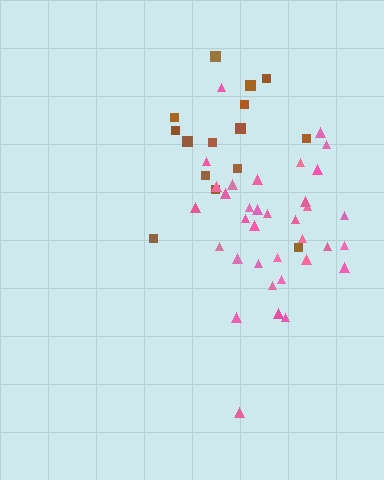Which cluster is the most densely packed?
Pink.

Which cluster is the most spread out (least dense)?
Brown.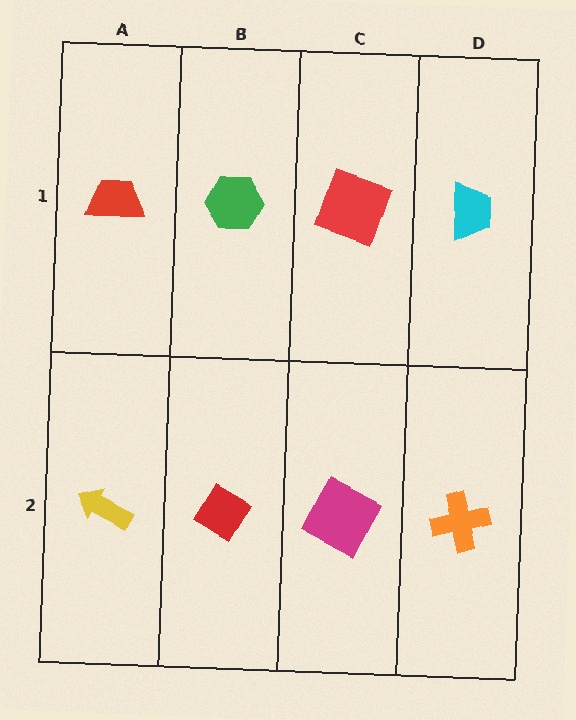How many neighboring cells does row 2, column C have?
3.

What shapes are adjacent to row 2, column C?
A red square (row 1, column C), a red diamond (row 2, column B), an orange cross (row 2, column D).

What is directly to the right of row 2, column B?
A magenta square.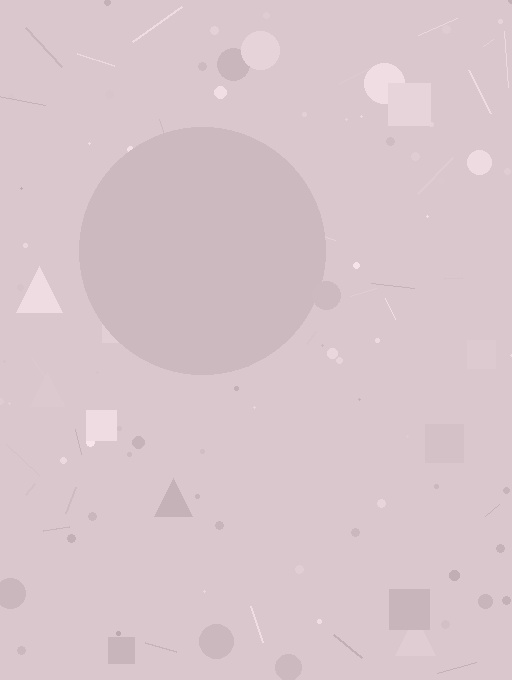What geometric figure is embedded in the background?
A circle is embedded in the background.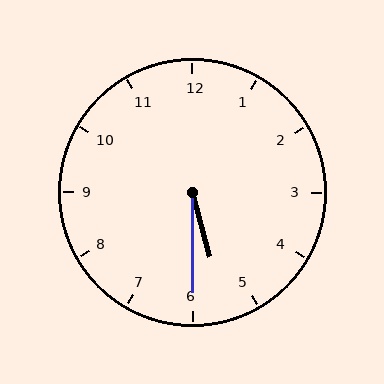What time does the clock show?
5:30.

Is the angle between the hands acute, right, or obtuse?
It is acute.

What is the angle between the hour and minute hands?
Approximately 15 degrees.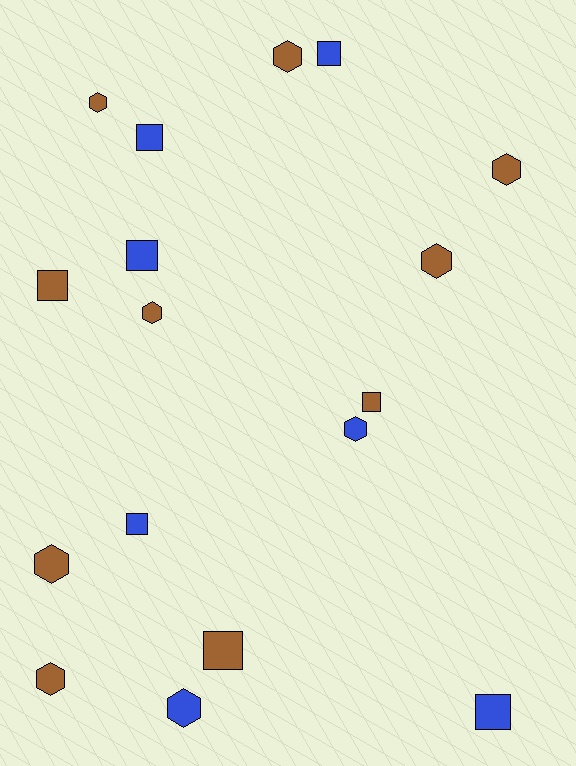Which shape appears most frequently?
Hexagon, with 9 objects.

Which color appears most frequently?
Brown, with 10 objects.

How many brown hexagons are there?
There are 7 brown hexagons.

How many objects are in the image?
There are 17 objects.